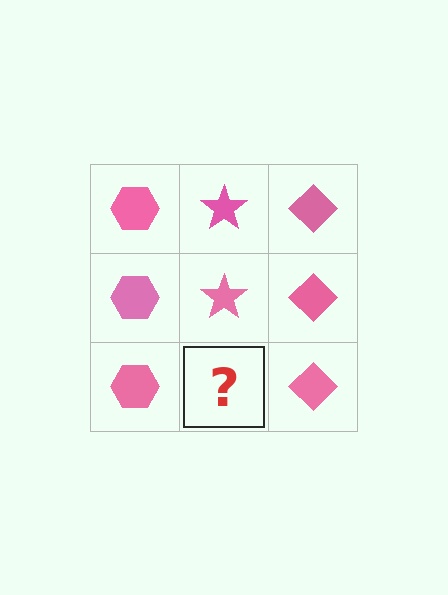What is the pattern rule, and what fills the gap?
The rule is that each column has a consistent shape. The gap should be filled with a pink star.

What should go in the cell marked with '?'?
The missing cell should contain a pink star.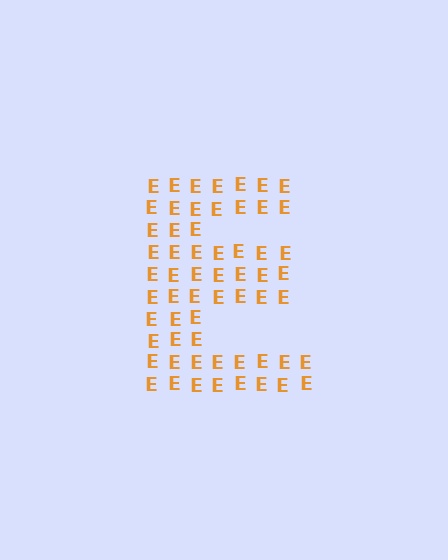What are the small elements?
The small elements are letter E's.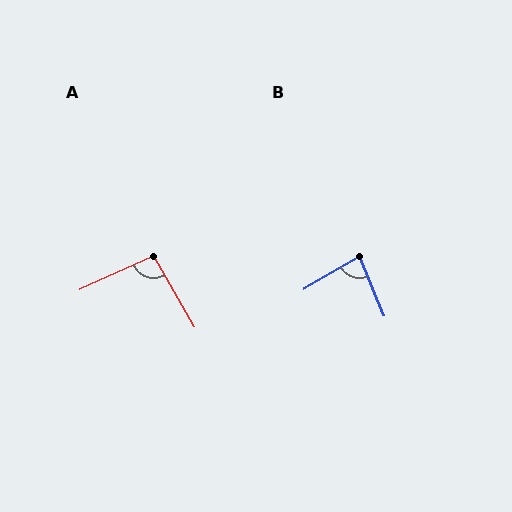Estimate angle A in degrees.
Approximately 95 degrees.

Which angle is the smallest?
B, at approximately 82 degrees.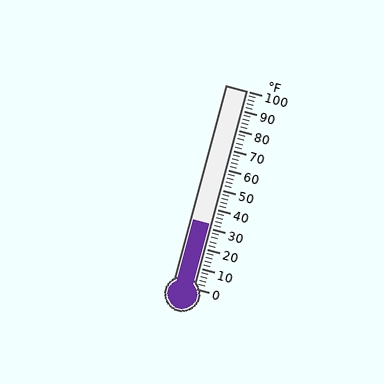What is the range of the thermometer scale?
The thermometer scale ranges from 0°F to 100°F.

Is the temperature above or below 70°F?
The temperature is below 70°F.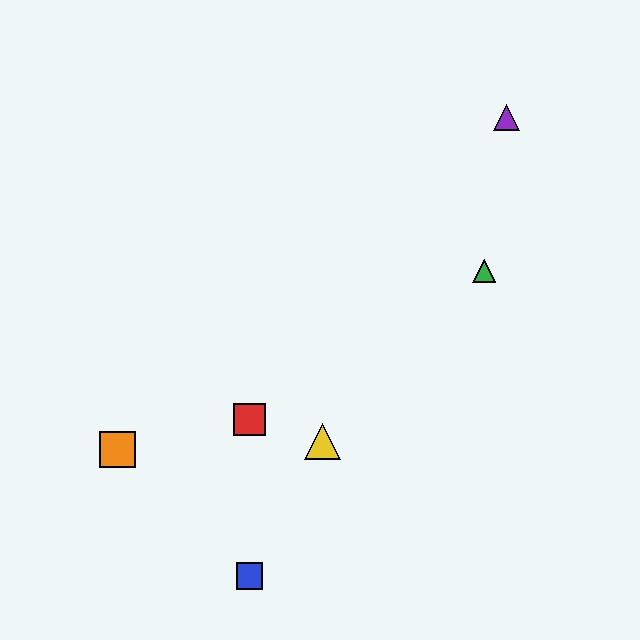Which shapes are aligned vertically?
The red square, the blue square are aligned vertically.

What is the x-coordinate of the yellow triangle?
The yellow triangle is at x≈323.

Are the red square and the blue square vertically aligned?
Yes, both are at x≈249.